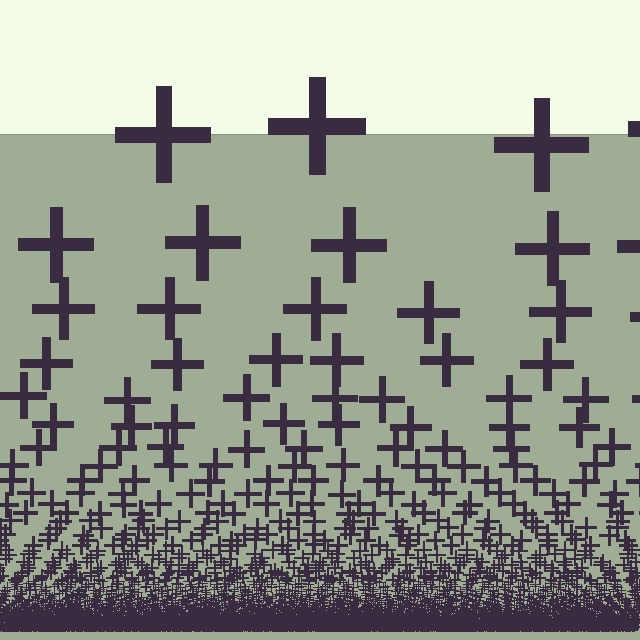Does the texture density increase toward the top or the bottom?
Density increases toward the bottom.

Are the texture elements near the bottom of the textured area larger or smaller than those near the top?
Smaller. The gradient is inverted — elements near the bottom are smaller and denser.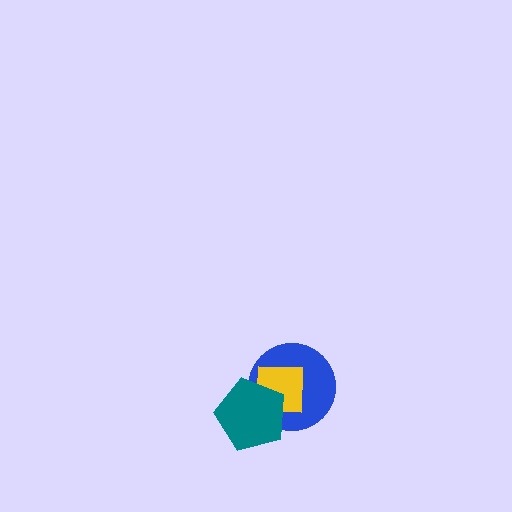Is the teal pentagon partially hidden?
No, no other shape covers it.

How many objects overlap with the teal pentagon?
2 objects overlap with the teal pentagon.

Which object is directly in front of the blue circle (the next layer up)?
The yellow square is directly in front of the blue circle.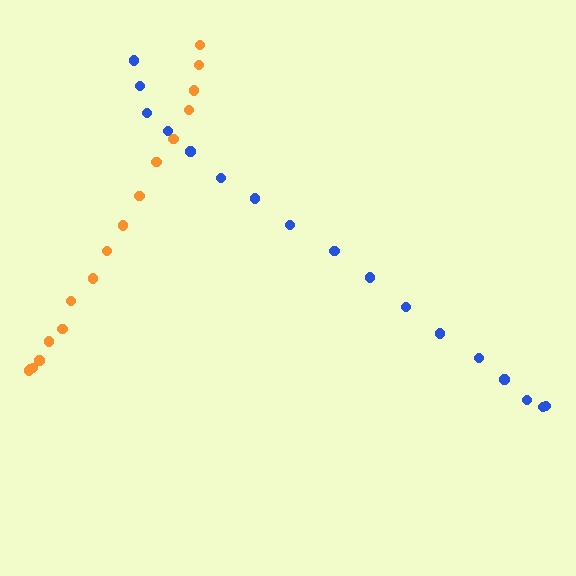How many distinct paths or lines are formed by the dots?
There are 2 distinct paths.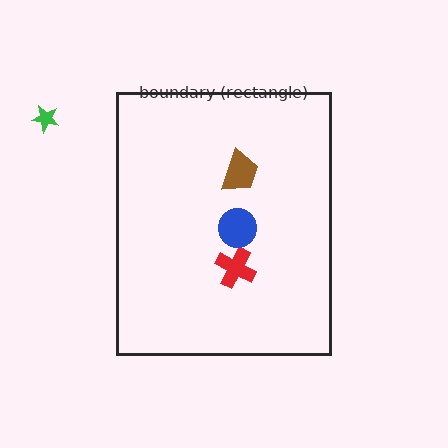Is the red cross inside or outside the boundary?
Inside.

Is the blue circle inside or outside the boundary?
Inside.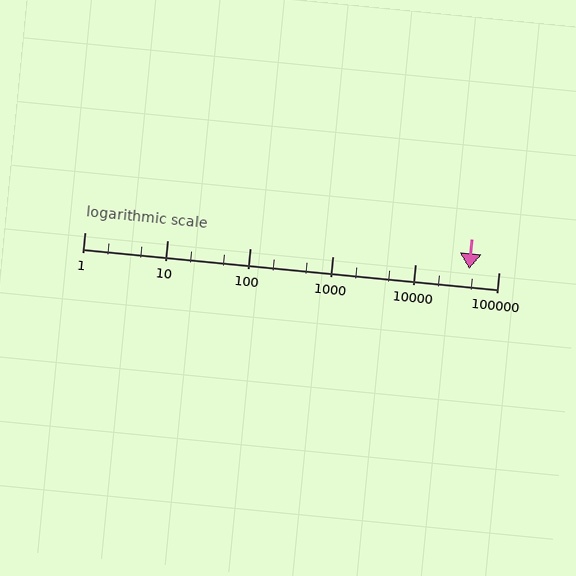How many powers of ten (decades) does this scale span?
The scale spans 5 decades, from 1 to 100000.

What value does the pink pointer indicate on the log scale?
The pointer indicates approximately 44000.